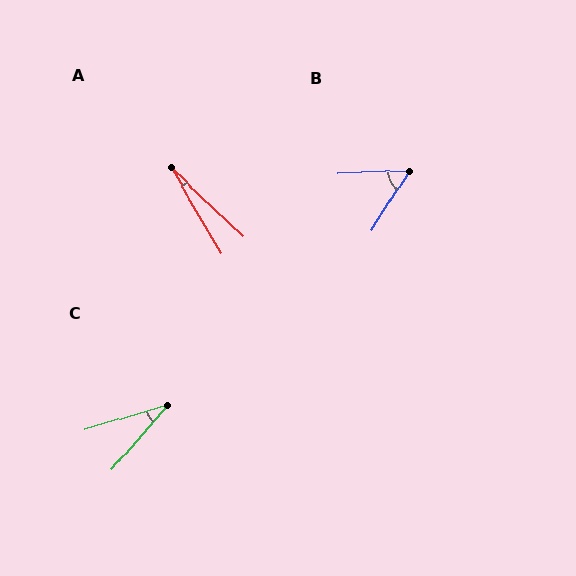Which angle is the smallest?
A, at approximately 16 degrees.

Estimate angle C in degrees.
Approximately 32 degrees.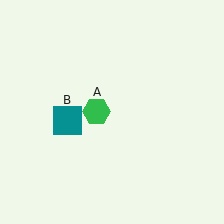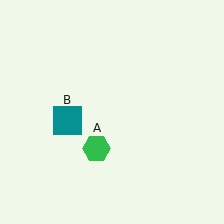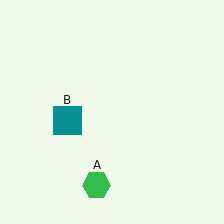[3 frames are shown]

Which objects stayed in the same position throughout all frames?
Teal square (object B) remained stationary.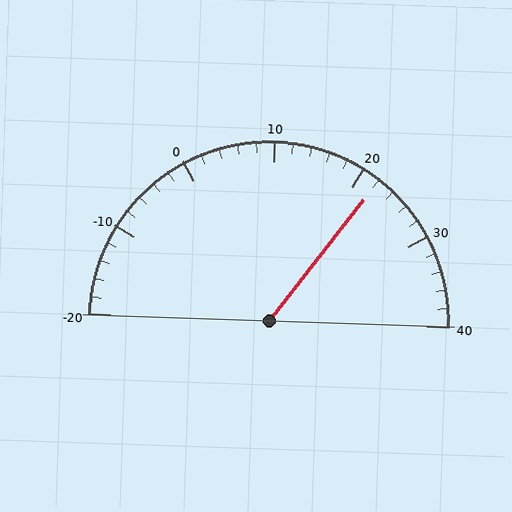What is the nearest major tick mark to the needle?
The nearest major tick mark is 20.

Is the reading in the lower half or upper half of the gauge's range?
The reading is in the upper half of the range (-20 to 40).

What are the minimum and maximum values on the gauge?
The gauge ranges from -20 to 40.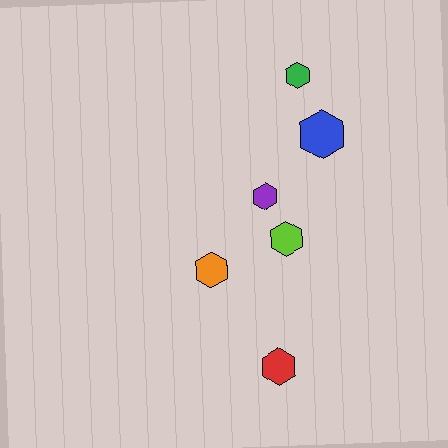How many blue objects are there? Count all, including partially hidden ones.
There is 1 blue object.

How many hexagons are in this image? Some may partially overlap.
There are 6 hexagons.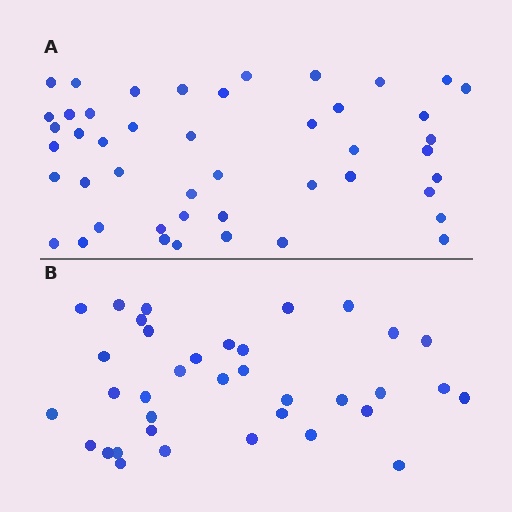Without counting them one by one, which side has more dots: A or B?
Region A (the top region) has more dots.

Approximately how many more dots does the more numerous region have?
Region A has roughly 10 or so more dots than region B.